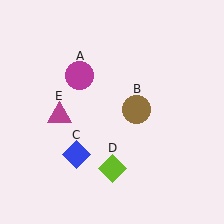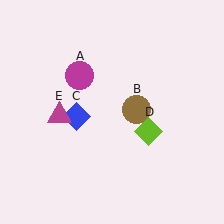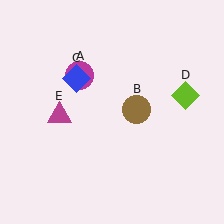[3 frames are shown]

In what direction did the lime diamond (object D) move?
The lime diamond (object D) moved up and to the right.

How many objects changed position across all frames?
2 objects changed position: blue diamond (object C), lime diamond (object D).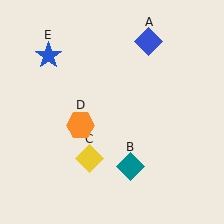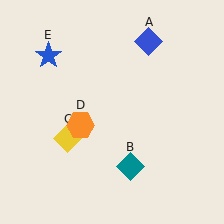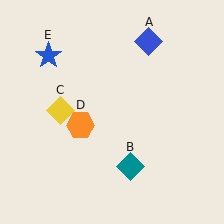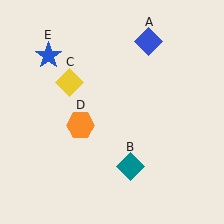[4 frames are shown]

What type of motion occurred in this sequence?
The yellow diamond (object C) rotated clockwise around the center of the scene.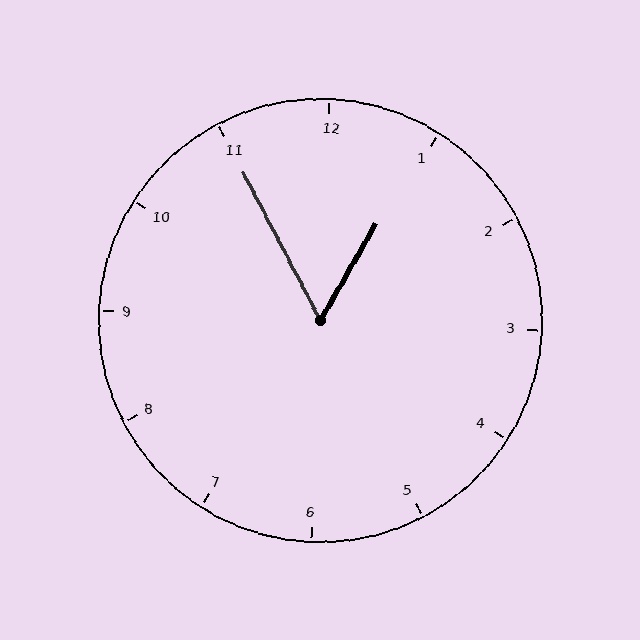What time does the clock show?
12:55.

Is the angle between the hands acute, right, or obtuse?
It is acute.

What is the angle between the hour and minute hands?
Approximately 58 degrees.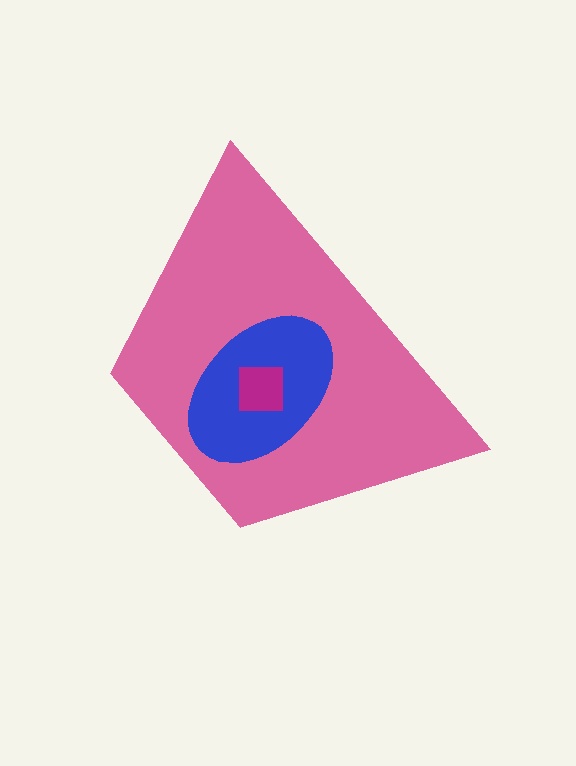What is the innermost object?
The magenta square.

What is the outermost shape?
The pink trapezoid.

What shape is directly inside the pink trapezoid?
The blue ellipse.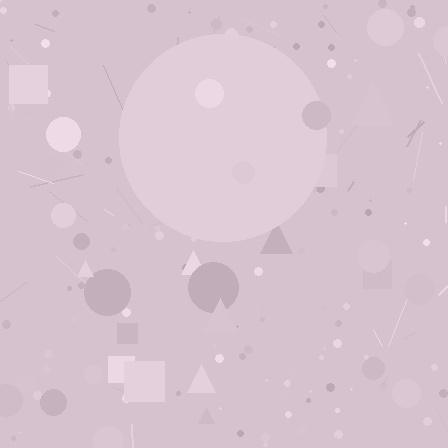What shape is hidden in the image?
A circle is hidden in the image.